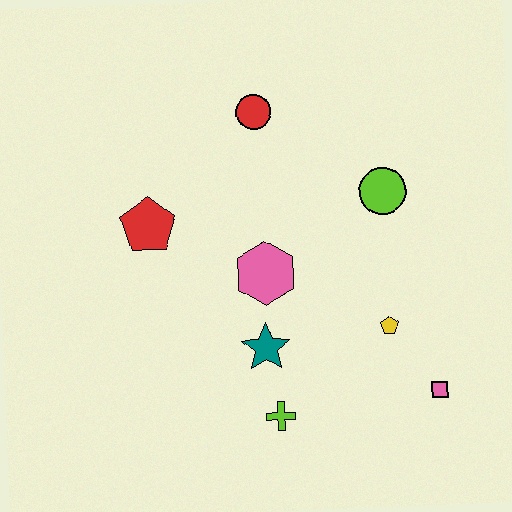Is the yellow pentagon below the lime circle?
Yes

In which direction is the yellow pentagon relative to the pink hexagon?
The yellow pentagon is to the right of the pink hexagon.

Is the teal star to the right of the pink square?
No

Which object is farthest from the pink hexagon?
The pink square is farthest from the pink hexagon.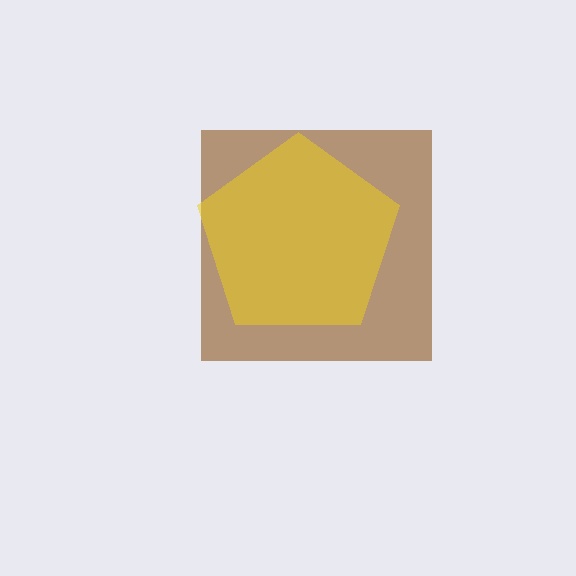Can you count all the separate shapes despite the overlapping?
Yes, there are 2 separate shapes.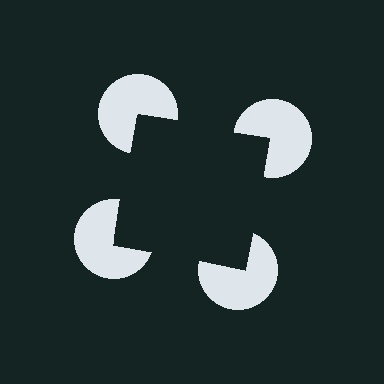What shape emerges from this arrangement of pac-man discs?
An illusory square — its edges are inferred from the aligned wedge cuts in the pac-man discs, not physically drawn.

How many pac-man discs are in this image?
There are 4 — one at each vertex of the illusory square.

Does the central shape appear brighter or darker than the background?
It typically appears slightly darker than the background, even though no actual brightness change is drawn.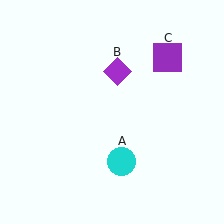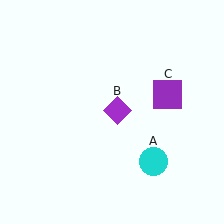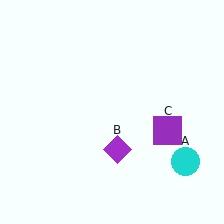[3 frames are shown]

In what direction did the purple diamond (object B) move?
The purple diamond (object B) moved down.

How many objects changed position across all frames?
3 objects changed position: cyan circle (object A), purple diamond (object B), purple square (object C).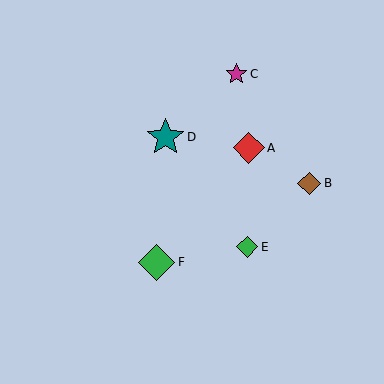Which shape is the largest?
The teal star (labeled D) is the largest.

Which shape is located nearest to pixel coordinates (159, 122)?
The teal star (labeled D) at (166, 137) is nearest to that location.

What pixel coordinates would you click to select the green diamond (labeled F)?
Click at (157, 262) to select the green diamond F.